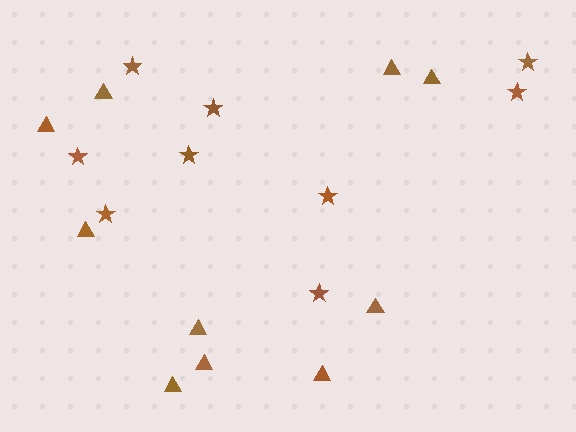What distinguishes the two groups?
There are 2 groups: one group of triangles (10) and one group of stars (9).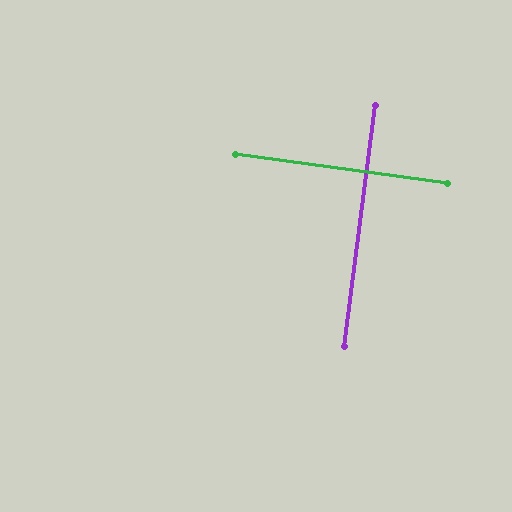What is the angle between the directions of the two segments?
Approximately 90 degrees.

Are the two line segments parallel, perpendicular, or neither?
Perpendicular — they meet at approximately 90°.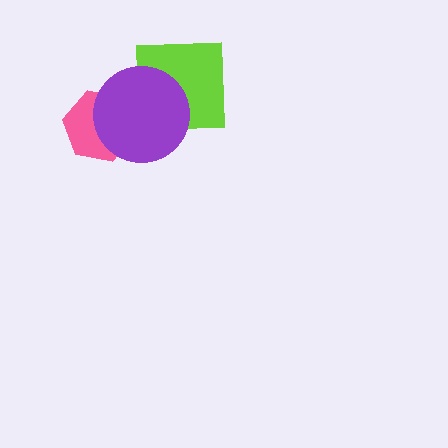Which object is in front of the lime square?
The purple circle is in front of the lime square.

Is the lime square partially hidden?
Yes, it is partially covered by another shape.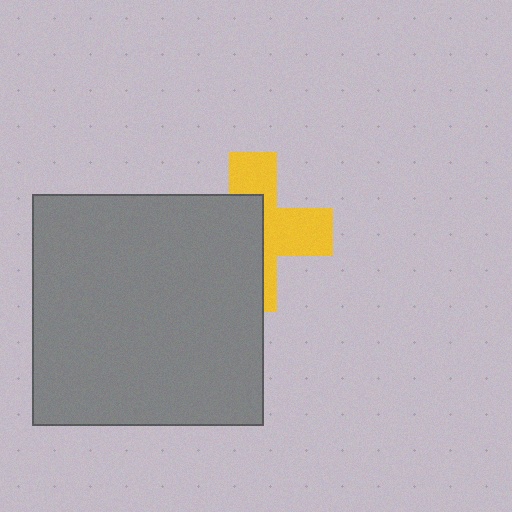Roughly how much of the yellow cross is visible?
About half of it is visible (roughly 49%).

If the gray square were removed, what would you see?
You would see the complete yellow cross.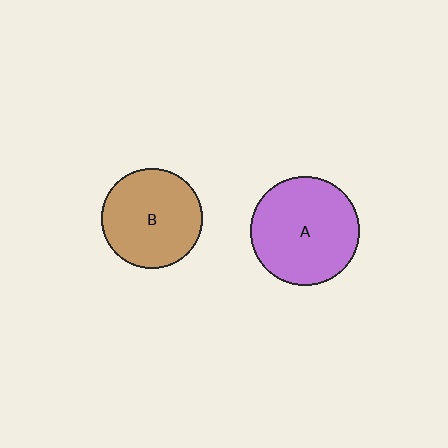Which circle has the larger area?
Circle A (purple).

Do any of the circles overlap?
No, none of the circles overlap.